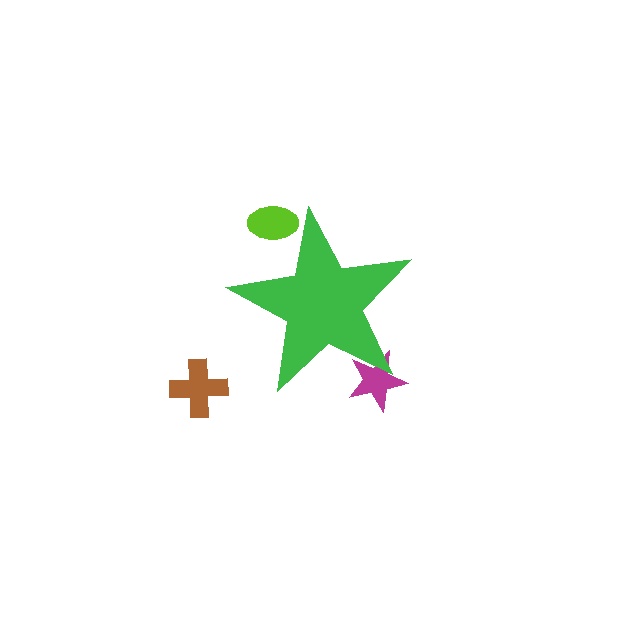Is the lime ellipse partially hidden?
Yes, the lime ellipse is partially hidden behind the green star.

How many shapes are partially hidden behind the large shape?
2 shapes are partially hidden.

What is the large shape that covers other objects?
A green star.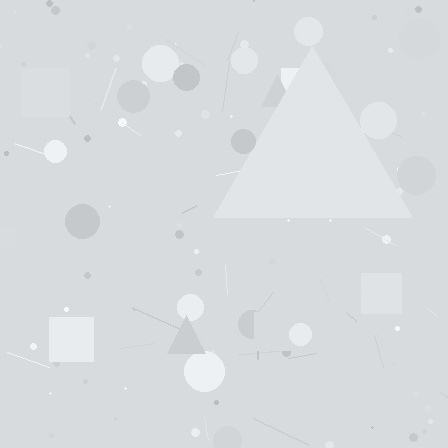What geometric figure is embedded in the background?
A triangle is embedded in the background.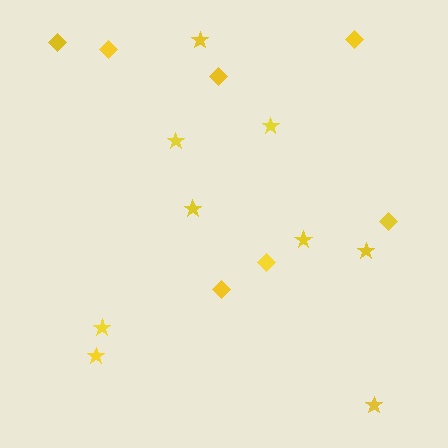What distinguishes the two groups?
There are 2 groups: one group of stars (9) and one group of diamonds (7).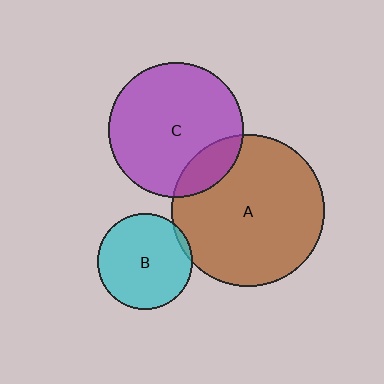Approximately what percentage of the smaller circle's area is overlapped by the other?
Approximately 5%.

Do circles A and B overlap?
Yes.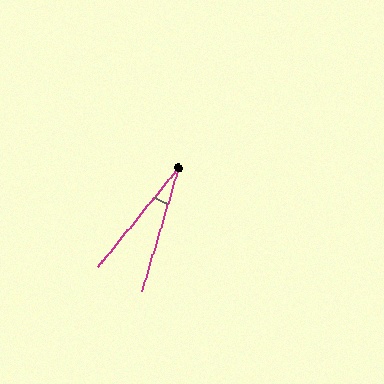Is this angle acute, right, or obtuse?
It is acute.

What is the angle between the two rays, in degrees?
Approximately 22 degrees.